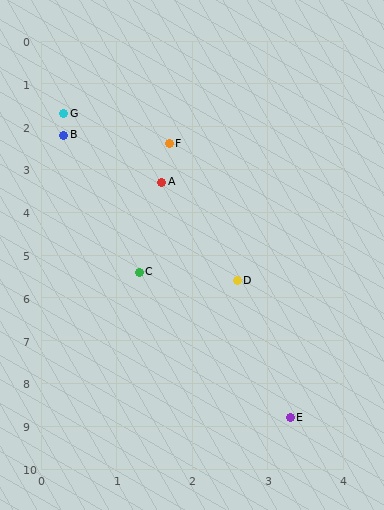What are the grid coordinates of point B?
Point B is at approximately (0.3, 2.2).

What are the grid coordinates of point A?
Point A is at approximately (1.6, 3.3).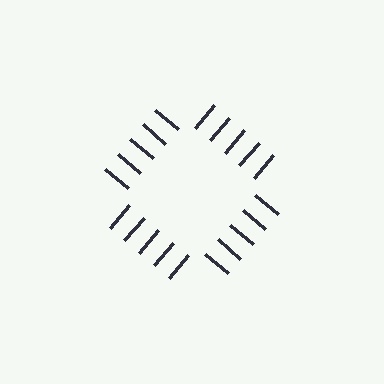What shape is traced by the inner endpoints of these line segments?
An illusory square — the line segments terminate on its edges but no continuous stroke is drawn.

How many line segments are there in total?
20 — 5 along each of the 4 edges.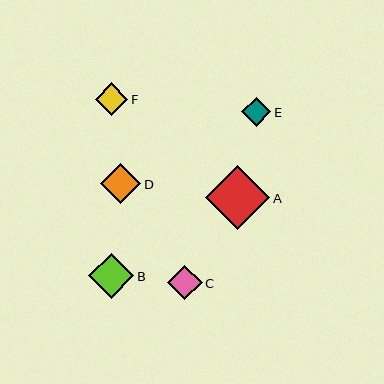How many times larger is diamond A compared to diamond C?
Diamond A is approximately 1.9 times the size of diamond C.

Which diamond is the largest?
Diamond A is the largest with a size of approximately 65 pixels.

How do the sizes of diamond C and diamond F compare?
Diamond C and diamond F are approximately the same size.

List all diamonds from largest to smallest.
From largest to smallest: A, B, D, C, F, E.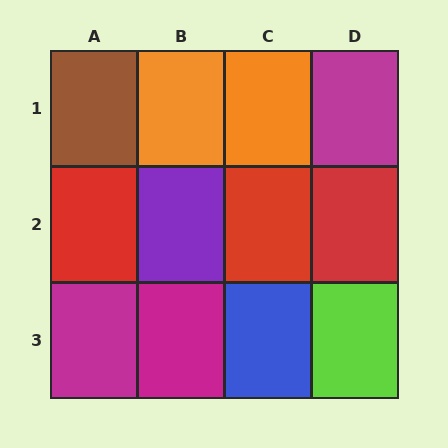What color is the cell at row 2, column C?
Red.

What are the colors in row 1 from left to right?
Brown, orange, orange, magenta.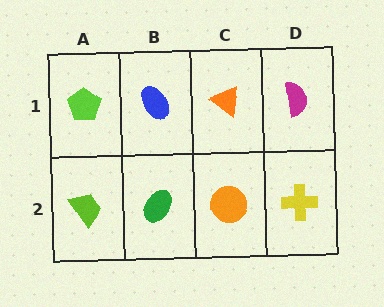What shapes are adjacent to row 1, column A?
A lime trapezoid (row 2, column A), a blue ellipse (row 1, column B).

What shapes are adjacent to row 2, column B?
A blue ellipse (row 1, column B), a lime trapezoid (row 2, column A), an orange circle (row 2, column C).